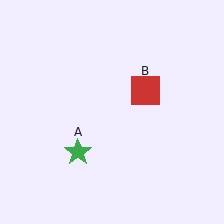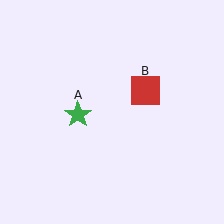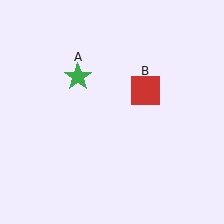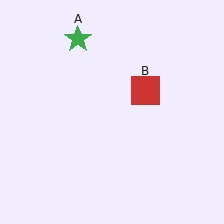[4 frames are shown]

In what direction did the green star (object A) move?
The green star (object A) moved up.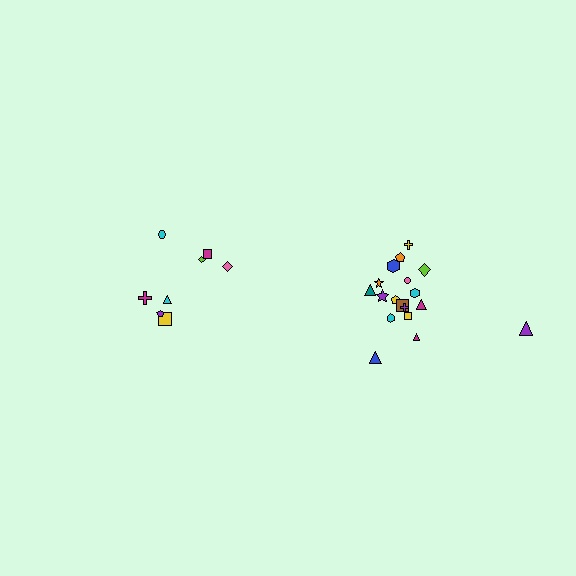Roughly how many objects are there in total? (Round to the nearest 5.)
Roughly 25 objects in total.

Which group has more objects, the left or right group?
The right group.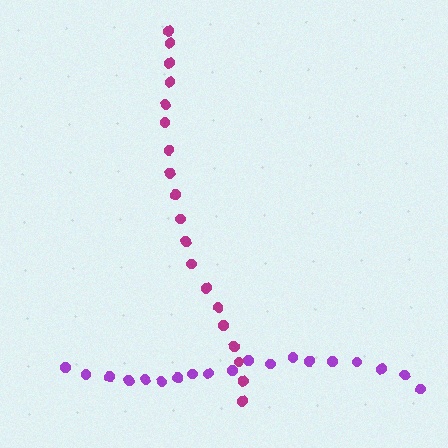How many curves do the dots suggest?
There are 2 distinct paths.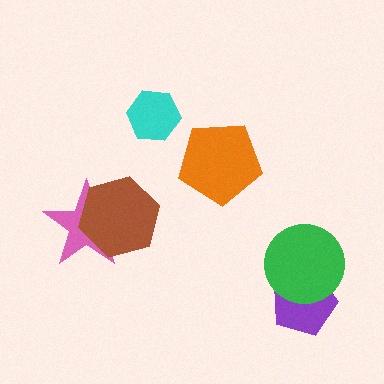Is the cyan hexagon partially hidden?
No, no other shape covers it.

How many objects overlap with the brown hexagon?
1 object overlaps with the brown hexagon.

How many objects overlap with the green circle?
1 object overlaps with the green circle.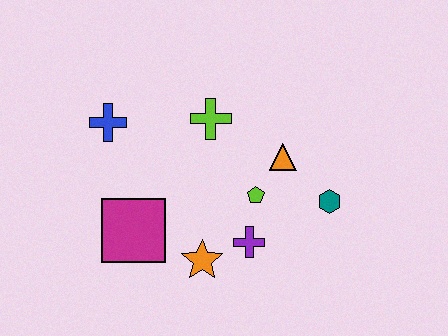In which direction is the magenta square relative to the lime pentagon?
The magenta square is to the left of the lime pentagon.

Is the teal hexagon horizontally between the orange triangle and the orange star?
No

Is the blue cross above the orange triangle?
Yes